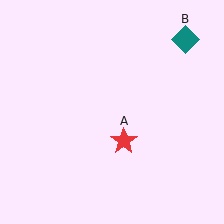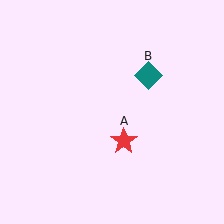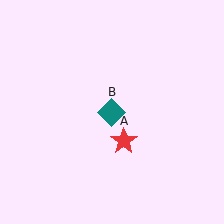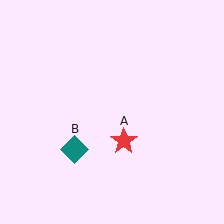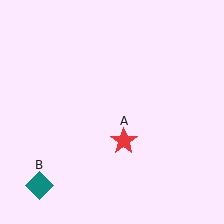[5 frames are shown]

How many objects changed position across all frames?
1 object changed position: teal diamond (object B).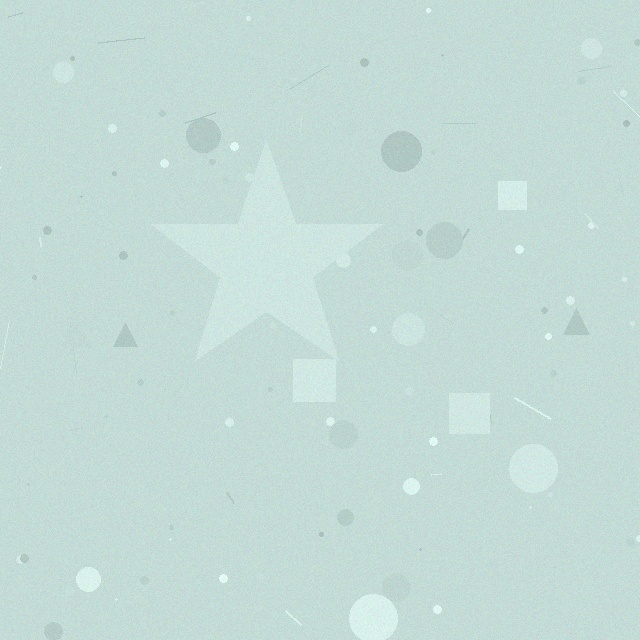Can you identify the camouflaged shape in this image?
The camouflaged shape is a star.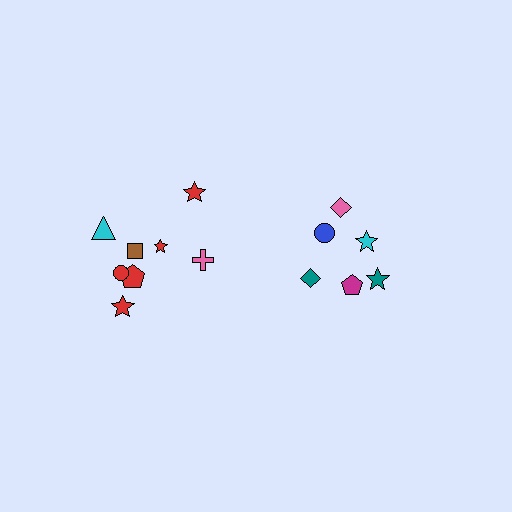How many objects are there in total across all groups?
There are 14 objects.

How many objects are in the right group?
There are 6 objects.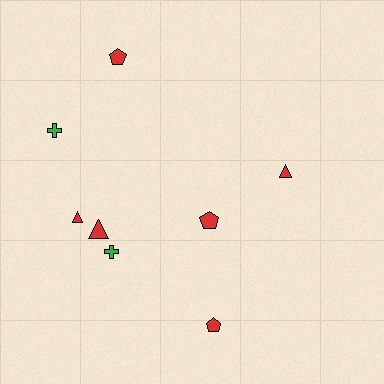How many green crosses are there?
There are 2 green crosses.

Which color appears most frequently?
Red, with 6 objects.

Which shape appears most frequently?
Pentagon, with 3 objects.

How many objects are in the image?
There are 8 objects.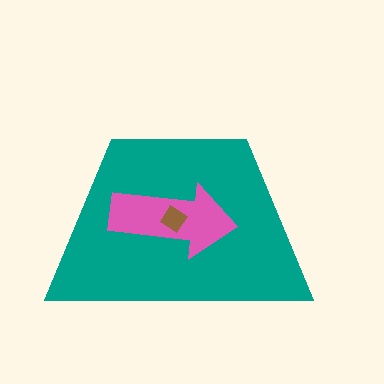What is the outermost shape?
The teal trapezoid.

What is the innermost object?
The brown diamond.